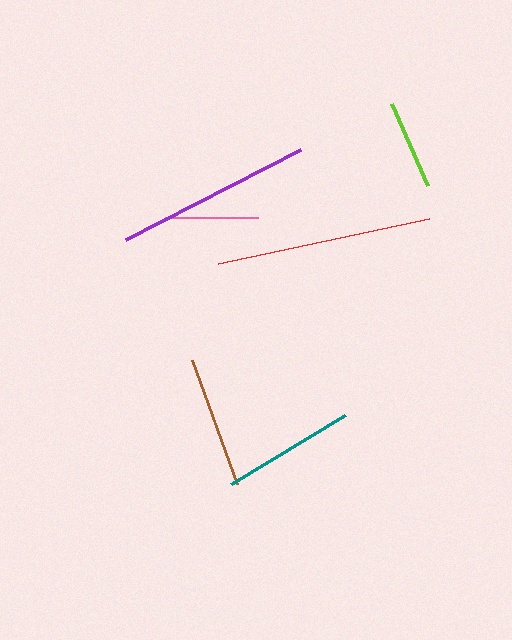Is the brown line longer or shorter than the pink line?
The brown line is longer than the pink line.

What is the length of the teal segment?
The teal segment is approximately 134 pixels long.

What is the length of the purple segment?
The purple segment is approximately 197 pixels long.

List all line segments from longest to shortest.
From longest to shortest: red, purple, teal, brown, pink, lime.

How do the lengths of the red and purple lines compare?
The red and purple lines are approximately the same length.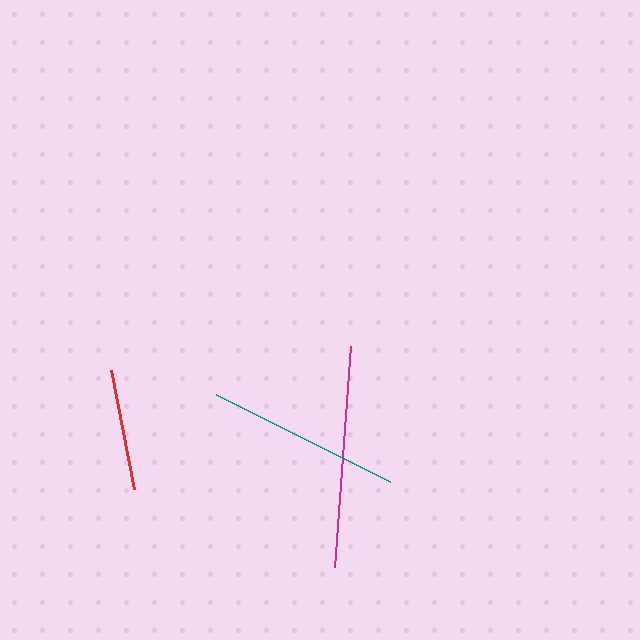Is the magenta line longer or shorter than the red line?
The magenta line is longer than the red line.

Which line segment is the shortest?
The red line is the shortest at approximately 121 pixels.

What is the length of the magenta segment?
The magenta segment is approximately 221 pixels long.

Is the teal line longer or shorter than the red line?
The teal line is longer than the red line.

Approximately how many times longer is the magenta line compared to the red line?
The magenta line is approximately 1.8 times the length of the red line.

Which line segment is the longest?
The magenta line is the longest at approximately 221 pixels.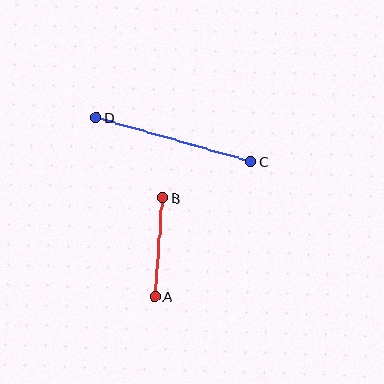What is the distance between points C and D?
The distance is approximately 161 pixels.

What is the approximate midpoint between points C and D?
The midpoint is at approximately (173, 140) pixels.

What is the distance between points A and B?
The distance is approximately 99 pixels.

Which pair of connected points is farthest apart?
Points C and D are farthest apart.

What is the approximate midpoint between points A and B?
The midpoint is at approximately (159, 247) pixels.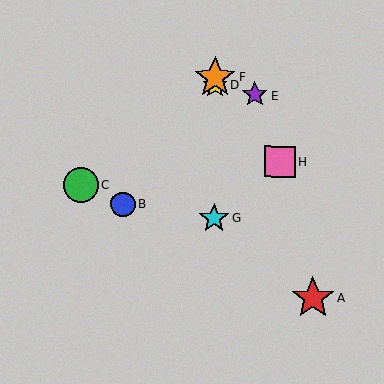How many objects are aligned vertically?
3 objects (D, F, G) are aligned vertically.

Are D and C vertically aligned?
No, D is at x≈215 and C is at x≈81.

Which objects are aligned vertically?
Objects D, F, G are aligned vertically.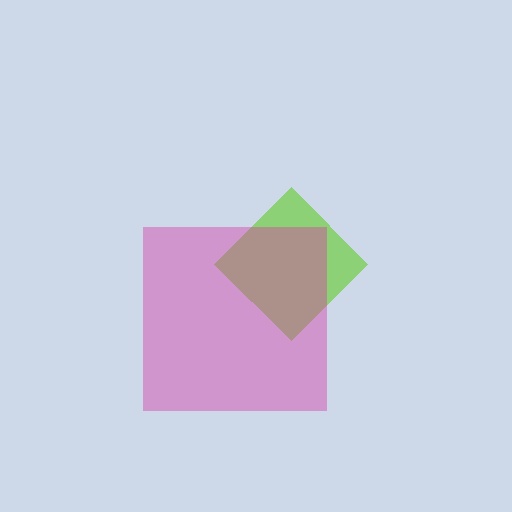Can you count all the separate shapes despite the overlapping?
Yes, there are 2 separate shapes.